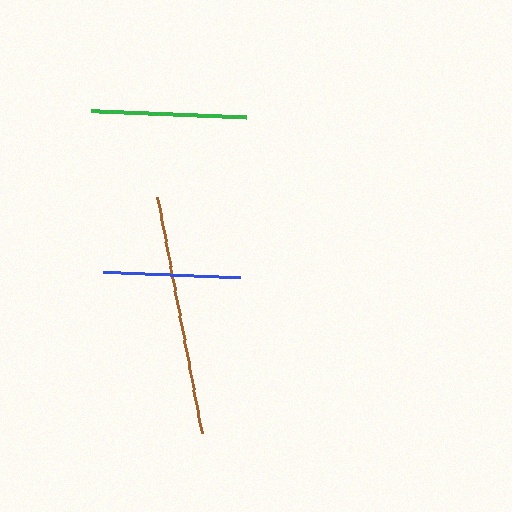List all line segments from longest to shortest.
From longest to shortest: brown, green, blue.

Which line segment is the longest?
The brown line is the longest at approximately 240 pixels.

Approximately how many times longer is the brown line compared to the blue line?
The brown line is approximately 1.8 times the length of the blue line.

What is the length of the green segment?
The green segment is approximately 155 pixels long.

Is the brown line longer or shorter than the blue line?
The brown line is longer than the blue line.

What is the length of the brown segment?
The brown segment is approximately 240 pixels long.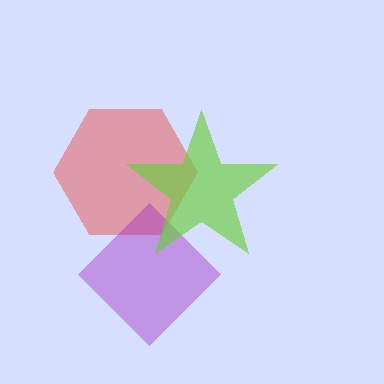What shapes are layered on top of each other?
The layered shapes are: a red hexagon, a purple diamond, a lime star.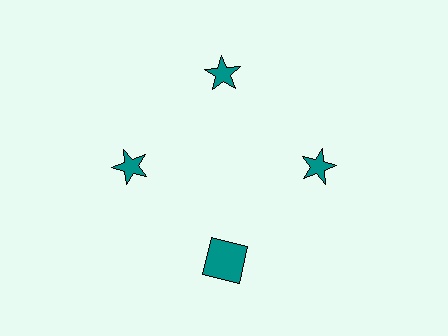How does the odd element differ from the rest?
It has a different shape: square instead of star.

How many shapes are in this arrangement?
There are 4 shapes arranged in a ring pattern.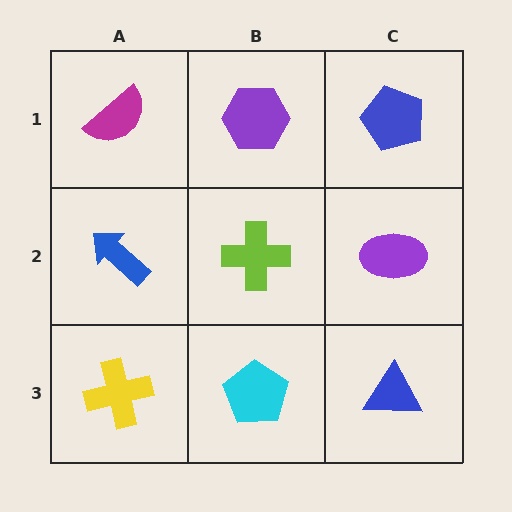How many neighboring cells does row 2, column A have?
3.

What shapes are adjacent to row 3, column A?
A blue arrow (row 2, column A), a cyan pentagon (row 3, column B).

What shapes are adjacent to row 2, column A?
A magenta semicircle (row 1, column A), a yellow cross (row 3, column A), a lime cross (row 2, column B).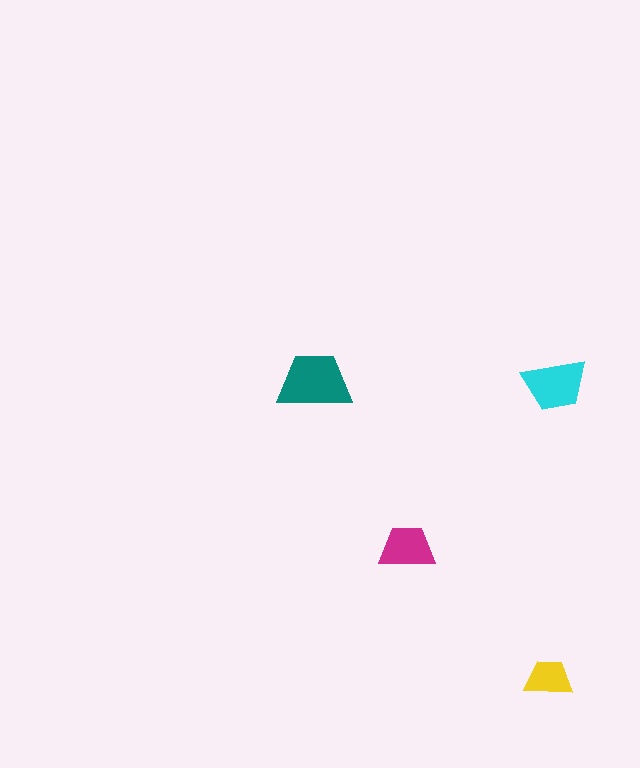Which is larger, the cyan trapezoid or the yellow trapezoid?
The cyan one.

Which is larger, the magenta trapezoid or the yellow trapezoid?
The magenta one.